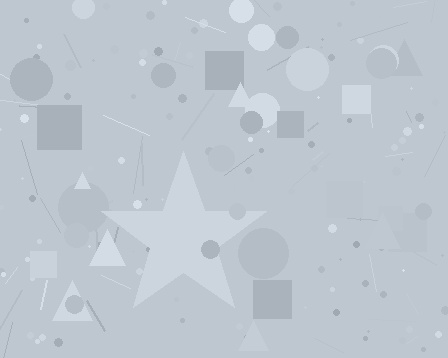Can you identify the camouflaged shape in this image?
The camouflaged shape is a star.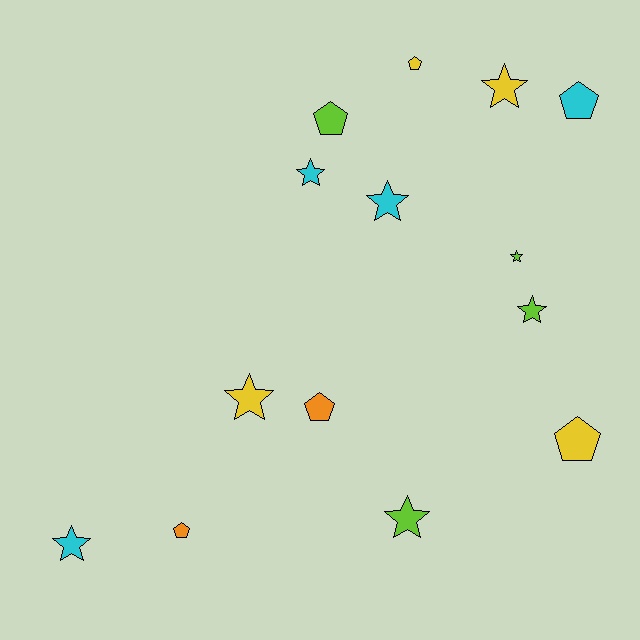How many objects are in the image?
There are 14 objects.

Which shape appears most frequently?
Star, with 8 objects.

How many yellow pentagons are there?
There are 2 yellow pentagons.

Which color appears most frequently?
Yellow, with 4 objects.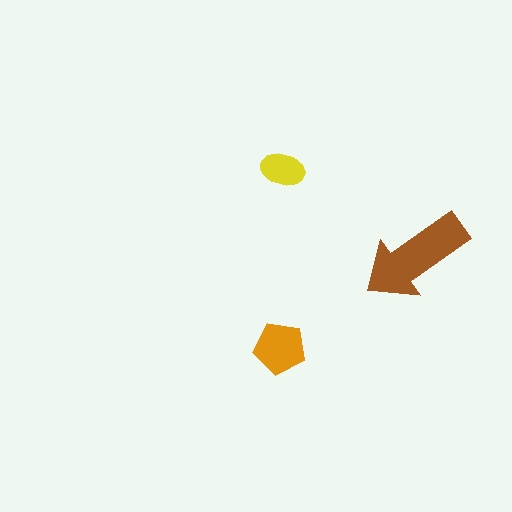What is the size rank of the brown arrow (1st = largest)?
1st.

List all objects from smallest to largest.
The yellow ellipse, the orange pentagon, the brown arrow.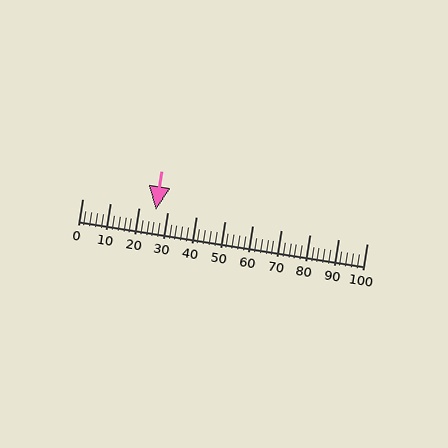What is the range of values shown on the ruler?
The ruler shows values from 0 to 100.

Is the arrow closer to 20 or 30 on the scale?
The arrow is closer to 30.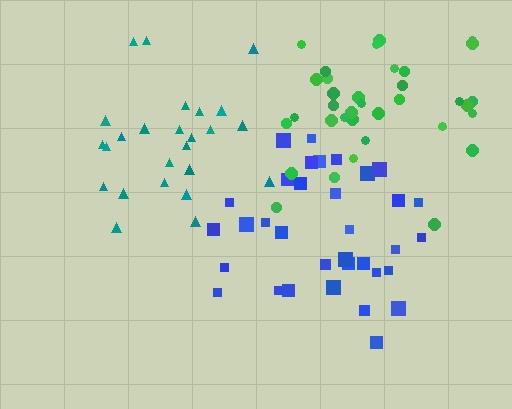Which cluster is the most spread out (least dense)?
Blue.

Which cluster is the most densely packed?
Green.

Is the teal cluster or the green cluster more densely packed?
Green.